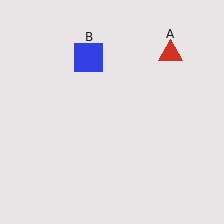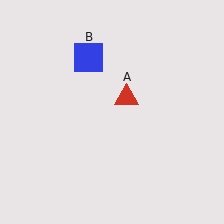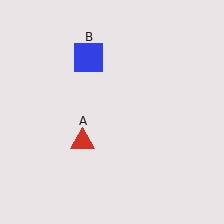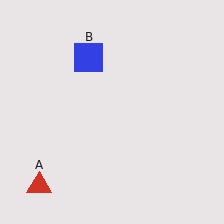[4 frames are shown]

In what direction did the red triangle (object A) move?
The red triangle (object A) moved down and to the left.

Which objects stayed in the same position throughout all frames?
Blue square (object B) remained stationary.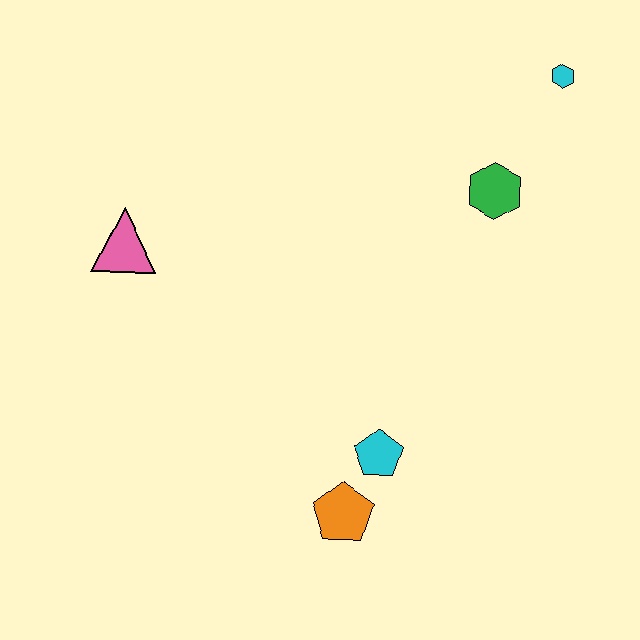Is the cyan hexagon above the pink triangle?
Yes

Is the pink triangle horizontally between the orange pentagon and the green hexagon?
No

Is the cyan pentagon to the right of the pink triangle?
Yes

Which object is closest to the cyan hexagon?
The green hexagon is closest to the cyan hexagon.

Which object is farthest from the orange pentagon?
The cyan hexagon is farthest from the orange pentagon.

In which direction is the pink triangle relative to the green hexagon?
The pink triangle is to the left of the green hexagon.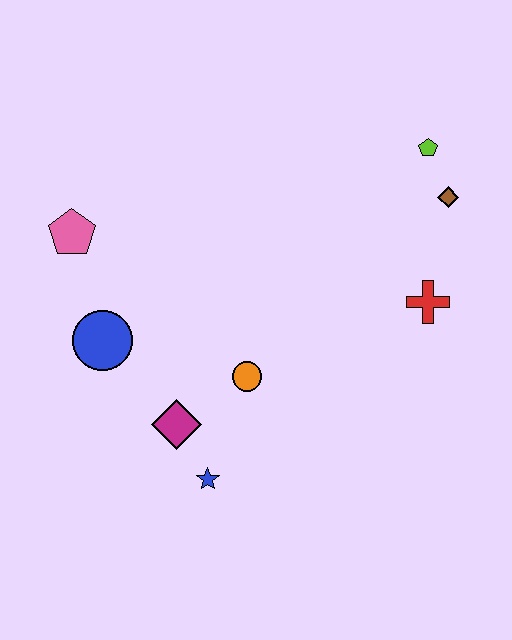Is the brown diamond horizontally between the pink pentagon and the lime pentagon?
No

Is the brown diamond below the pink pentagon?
No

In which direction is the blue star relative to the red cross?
The blue star is to the left of the red cross.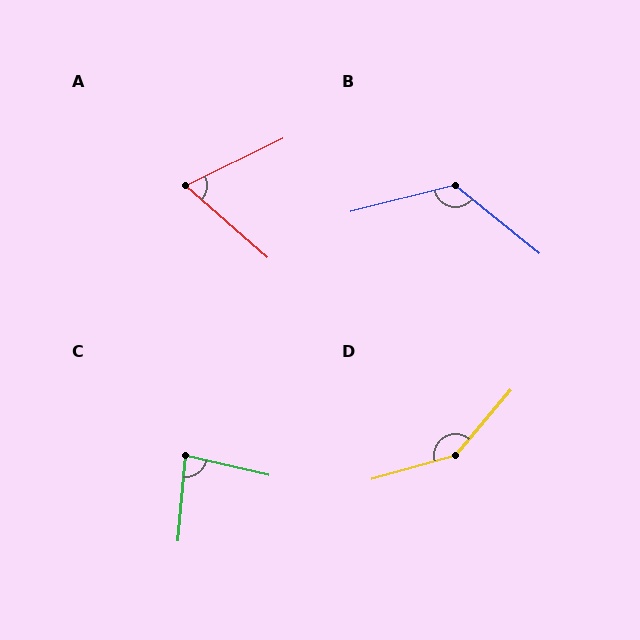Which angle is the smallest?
A, at approximately 67 degrees.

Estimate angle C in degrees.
Approximately 82 degrees.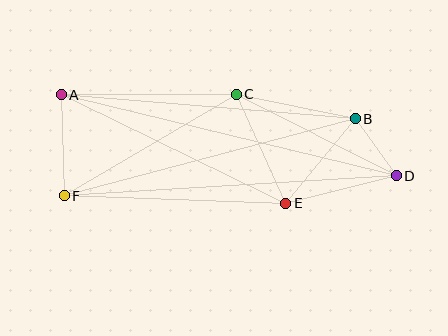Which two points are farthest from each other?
Points A and D are farthest from each other.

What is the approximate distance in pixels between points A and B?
The distance between A and B is approximately 295 pixels.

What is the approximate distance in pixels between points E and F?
The distance between E and F is approximately 222 pixels.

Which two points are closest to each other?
Points B and D are closest to each other.